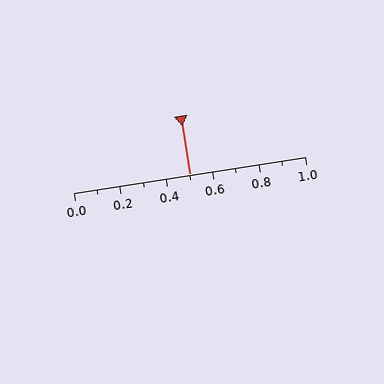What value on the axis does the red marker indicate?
The marker indicates approximately 0.5.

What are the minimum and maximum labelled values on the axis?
The axis runs from 0.0 to 1.0.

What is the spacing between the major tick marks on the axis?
The major ticks are spaced 0.2 apart.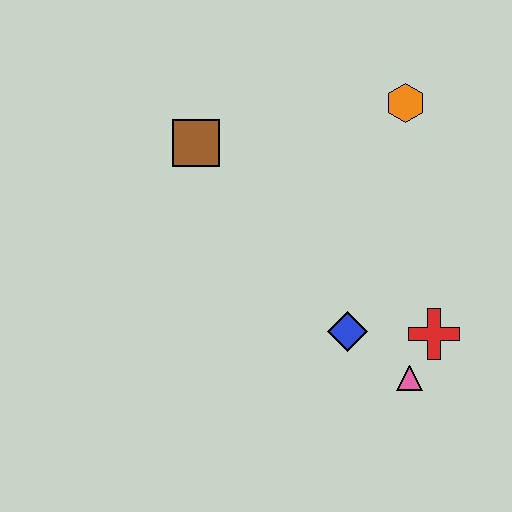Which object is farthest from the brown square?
The pink triangle is farthest from the brown square.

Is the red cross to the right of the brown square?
Yes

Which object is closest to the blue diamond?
The pink triangle is closest to the blue diamond.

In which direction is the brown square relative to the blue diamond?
The brown square is above the blue diamond.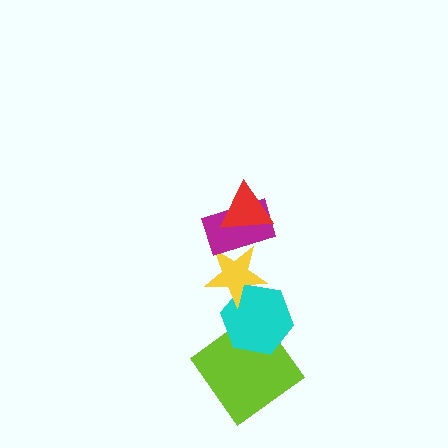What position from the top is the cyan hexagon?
The cyan hexagon is 4th from the top.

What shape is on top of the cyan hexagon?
The yellow star is on top of the cyan hexagon.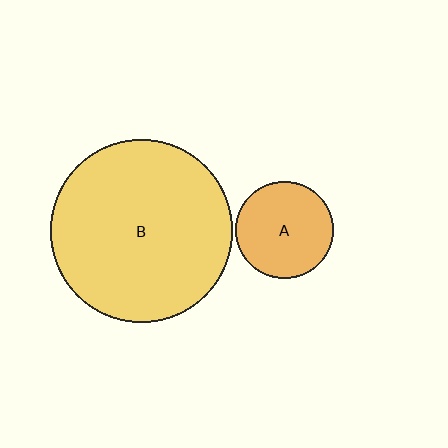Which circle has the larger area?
Circle B (yellow).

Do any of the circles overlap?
No, none of the circles overlap.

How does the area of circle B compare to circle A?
Approximately 3.5 times.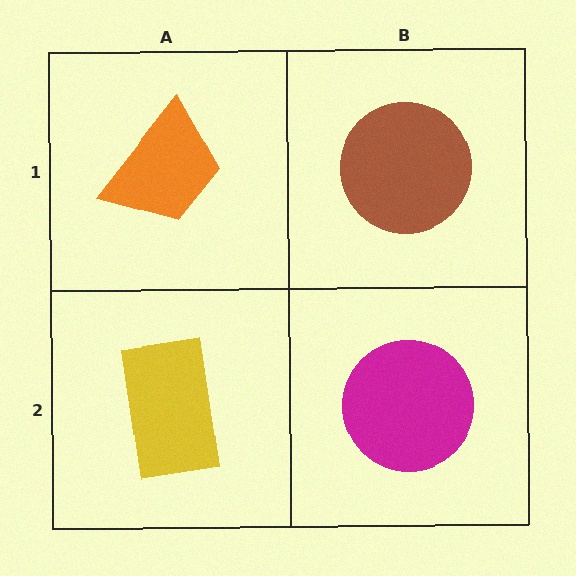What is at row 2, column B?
A magenta circle.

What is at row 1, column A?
An orange trapezoid.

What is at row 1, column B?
A brown circle.